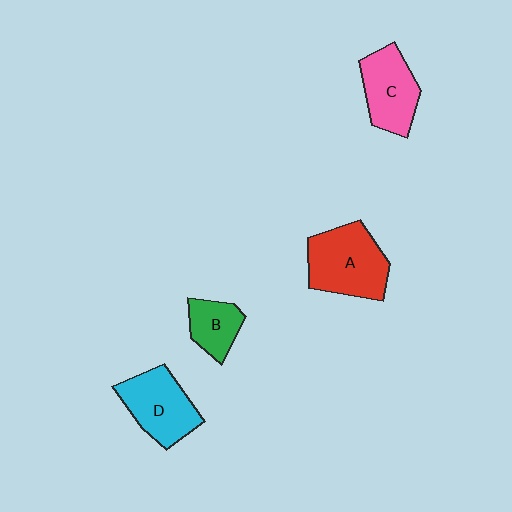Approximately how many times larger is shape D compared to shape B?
Approximately 1.6 times.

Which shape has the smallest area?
Shape B (green).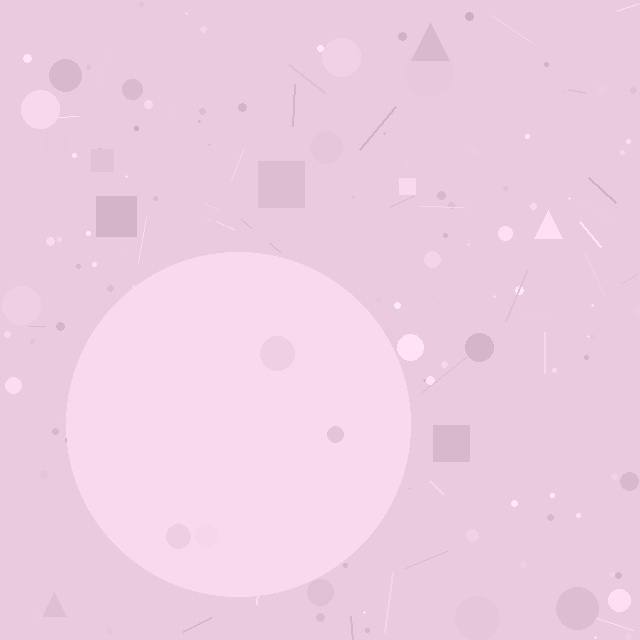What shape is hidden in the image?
A circle is hidden in the image.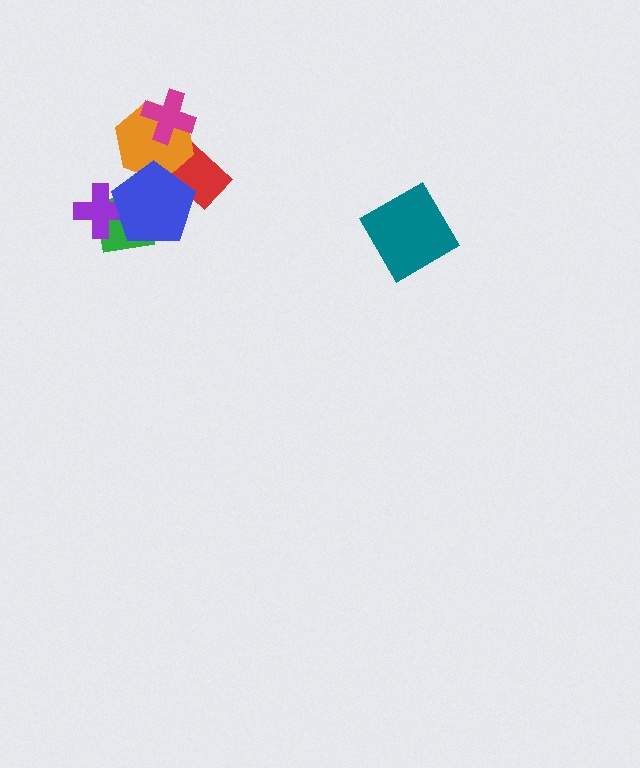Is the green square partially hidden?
Yes, it is partially covered by another shape.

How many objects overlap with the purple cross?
2 objects overlap with the purple cross.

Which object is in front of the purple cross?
The blue pentagon is in front of the purple cross.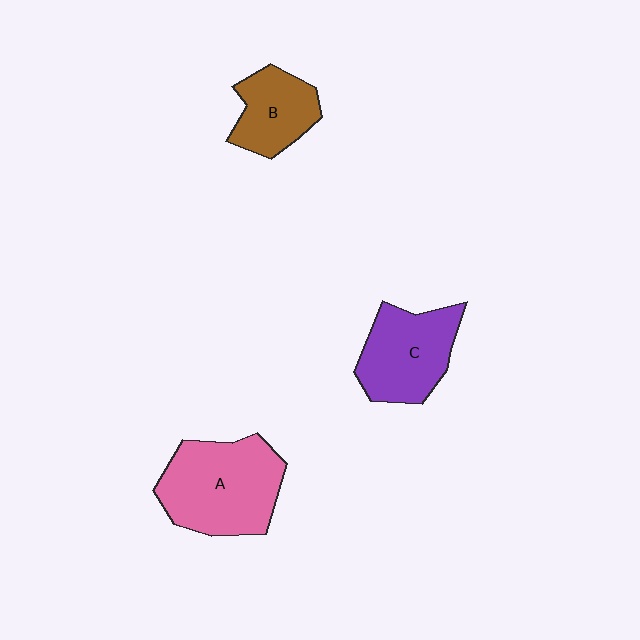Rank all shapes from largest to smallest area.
From largest to smallest: A (pink), C (purple), B (brown).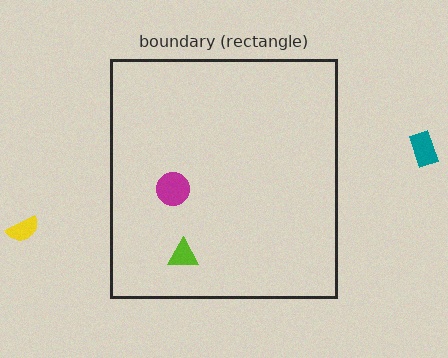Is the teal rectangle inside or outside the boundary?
Outside.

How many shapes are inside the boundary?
2 inside, 2 outside.